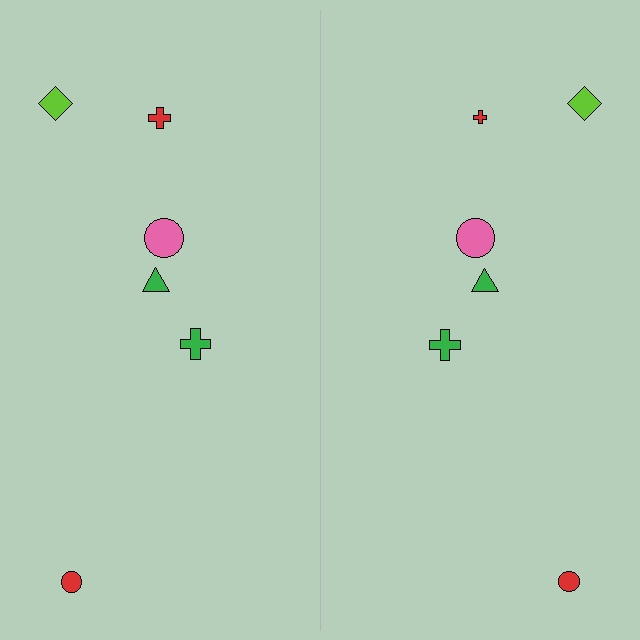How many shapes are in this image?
There are 12 shapes in this image.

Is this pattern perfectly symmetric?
No, the pattern is not perfectly symmetric. The red cross on the right side has a different size than its mirror counterpart.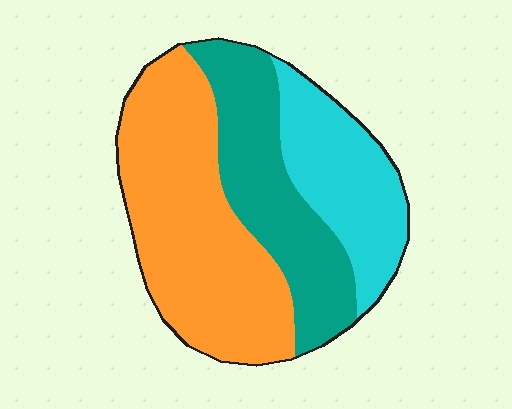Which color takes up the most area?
Orange, at roughly 45%.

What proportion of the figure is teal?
Teal covers roughly 30% of the figure.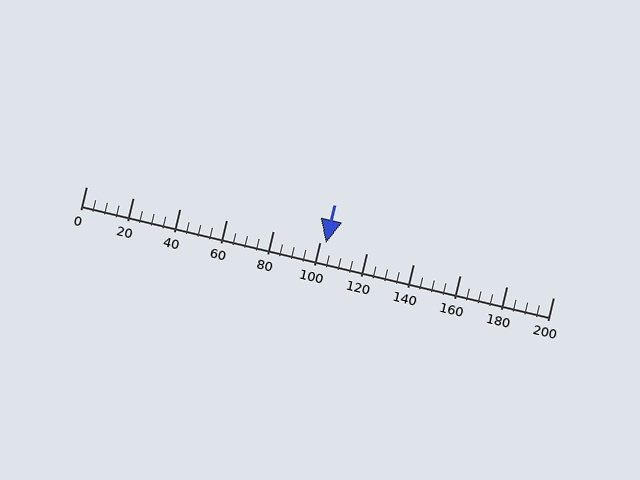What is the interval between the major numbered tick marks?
The major tick marks are spaced 20 units apart.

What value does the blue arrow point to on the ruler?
The blue arrow points to approximately 103.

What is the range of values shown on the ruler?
The ruler shows values from 0 to 200.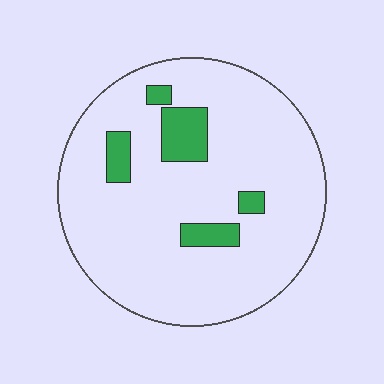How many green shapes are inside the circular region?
5.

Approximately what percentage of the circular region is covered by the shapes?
Approximately 10%.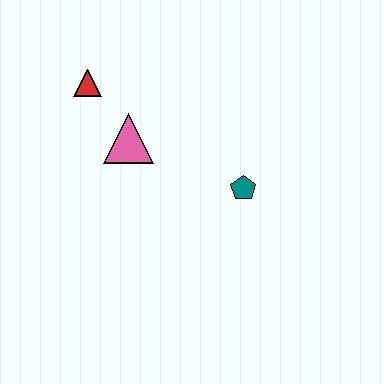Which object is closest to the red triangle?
The pink triangle is closest to the red triangle.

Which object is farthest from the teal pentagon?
The red triangle is farthest from the teal pentagon.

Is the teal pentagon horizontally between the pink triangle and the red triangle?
No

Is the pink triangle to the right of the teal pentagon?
No